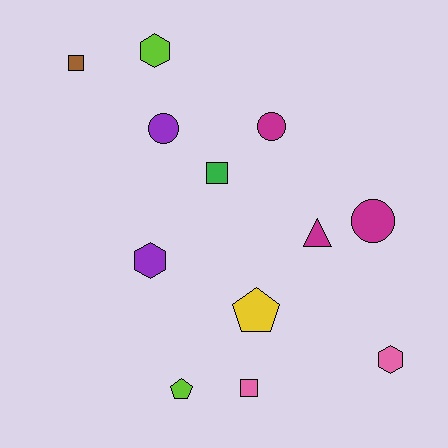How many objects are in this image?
There are 12 objects.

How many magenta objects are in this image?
There are 3 magenta objects.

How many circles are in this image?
There are 3 circles.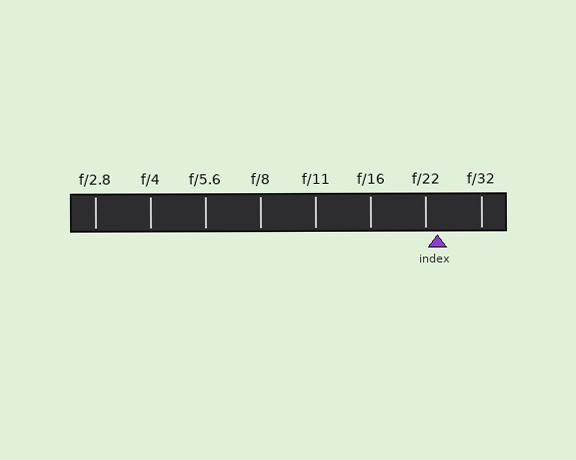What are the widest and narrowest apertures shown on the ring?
The widest aperture shown is f/2.8 and the narrowest is f/32.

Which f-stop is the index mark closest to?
The index mark is closest to f/22.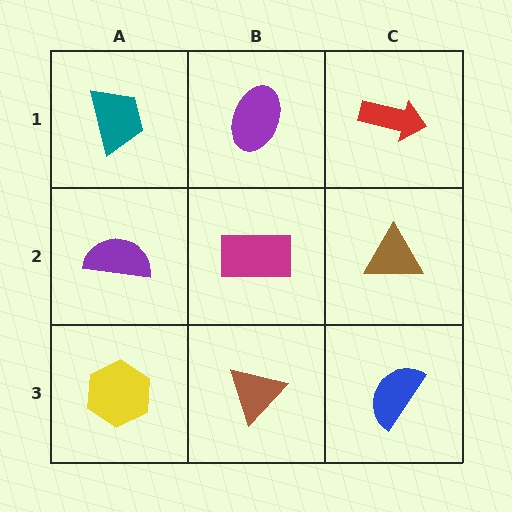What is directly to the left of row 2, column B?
A purple semicircle.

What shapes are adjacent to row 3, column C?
A brown triangle (row 2, column C), a brown triangle (row 3, column B).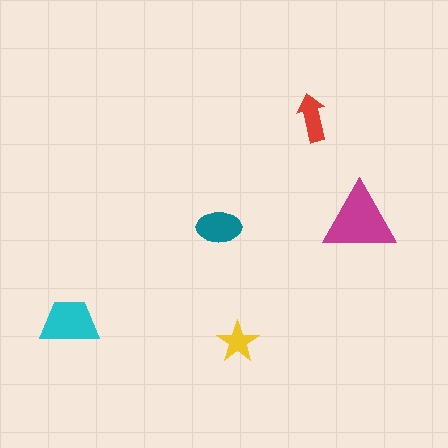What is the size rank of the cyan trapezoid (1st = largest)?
2nd.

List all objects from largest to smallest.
The magenta triangle, the cyan trapezoid, the teal ellipse, the red arrow, the yellow star.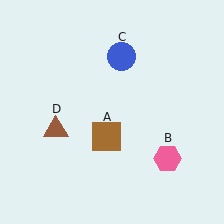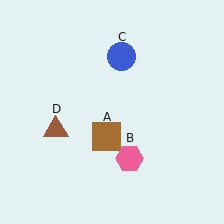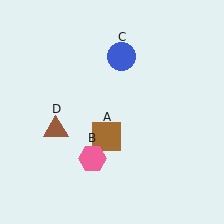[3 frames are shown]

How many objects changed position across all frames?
1 object changed position: pink hexagon (object B).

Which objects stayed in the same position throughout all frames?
Brown square (object A) and blue circle (object C) and brown triangle (object D) remained stationary.